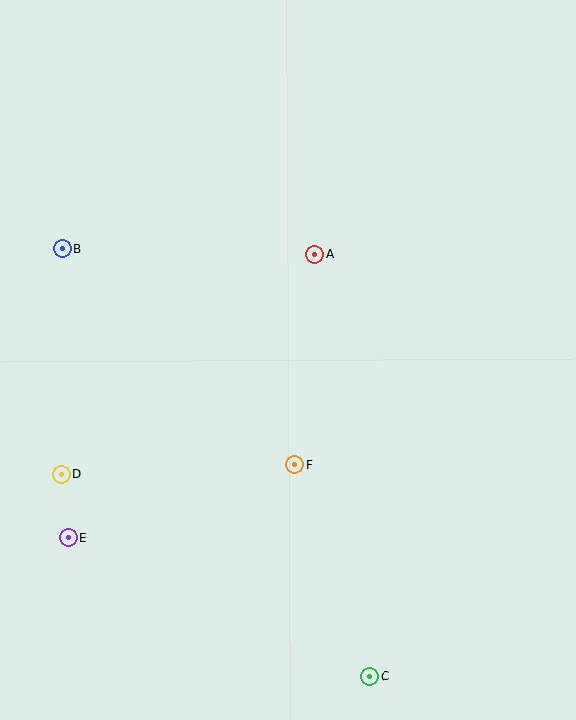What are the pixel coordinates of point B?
Point B is at (63, 249).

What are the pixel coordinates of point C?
Point C is at (370, 676).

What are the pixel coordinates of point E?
Point E is at (68, 538).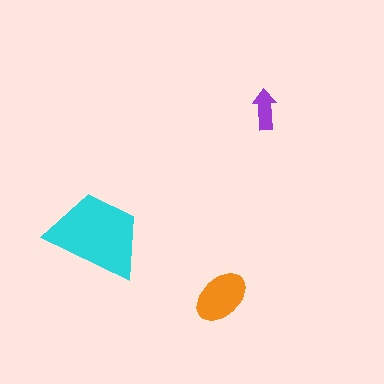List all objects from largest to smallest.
The cyan trapezoid, the orange ellipse, the purple arrow.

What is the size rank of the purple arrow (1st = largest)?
3rd.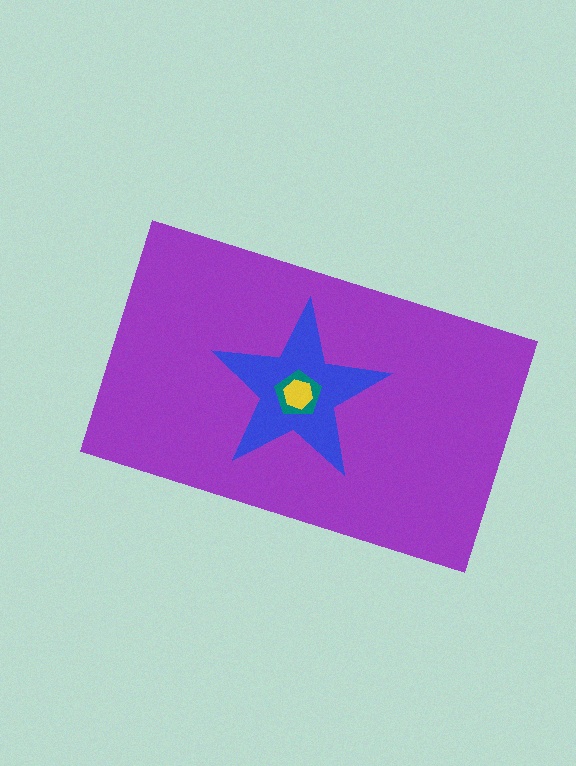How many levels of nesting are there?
4.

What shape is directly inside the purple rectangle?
The blue star.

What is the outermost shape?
The purple rectangle.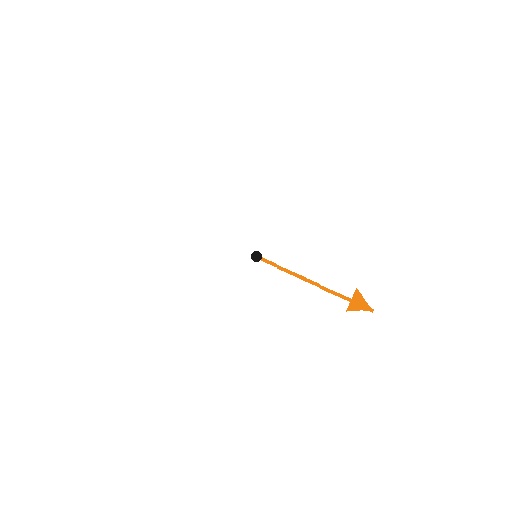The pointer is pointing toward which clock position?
Roughly 4 o'clock.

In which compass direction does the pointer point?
Southeast.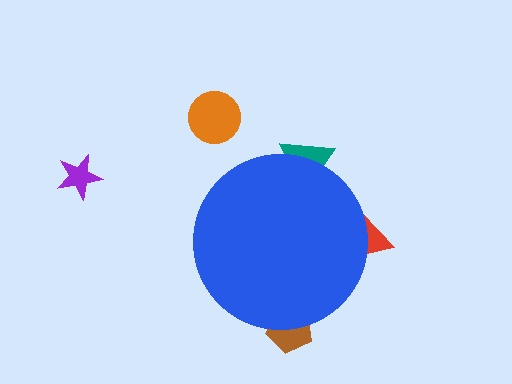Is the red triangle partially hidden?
Yes, the red triangle is partially hidden behind the blue circle.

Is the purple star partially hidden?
No, the purple star is fully visible.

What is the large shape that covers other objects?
A blue circle.